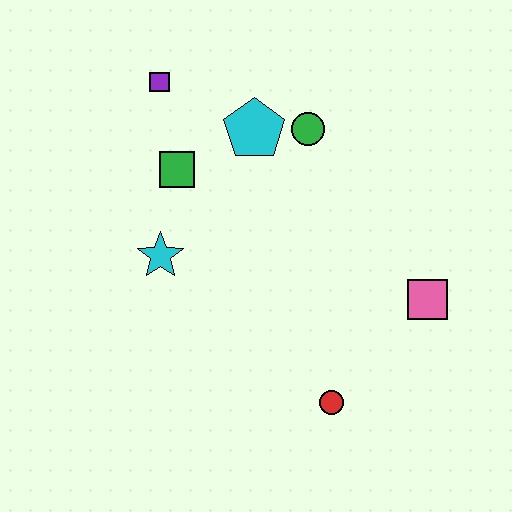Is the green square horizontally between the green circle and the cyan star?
Yes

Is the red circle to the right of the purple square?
Yes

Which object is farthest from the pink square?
The purple square is farthest from the pink square.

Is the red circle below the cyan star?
Yes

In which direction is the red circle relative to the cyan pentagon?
The red circle is below the cyan pentagon.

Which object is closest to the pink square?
The red circle is closest to the pink square.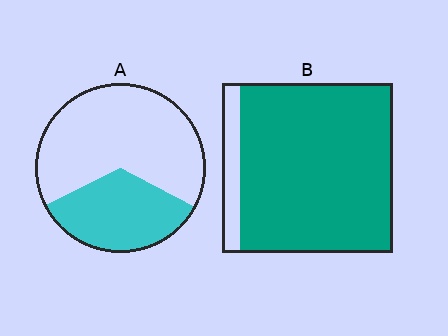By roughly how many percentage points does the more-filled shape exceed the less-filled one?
By roughly 55 percentage points (B over A).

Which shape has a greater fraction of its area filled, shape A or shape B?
Shape B.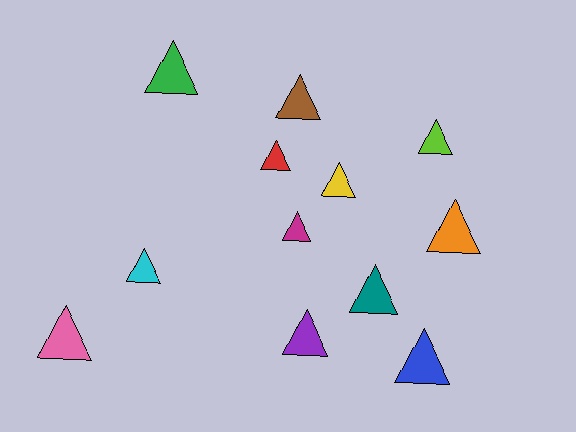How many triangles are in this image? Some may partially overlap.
There are 12 triangles.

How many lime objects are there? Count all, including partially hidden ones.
There is 1 lime object.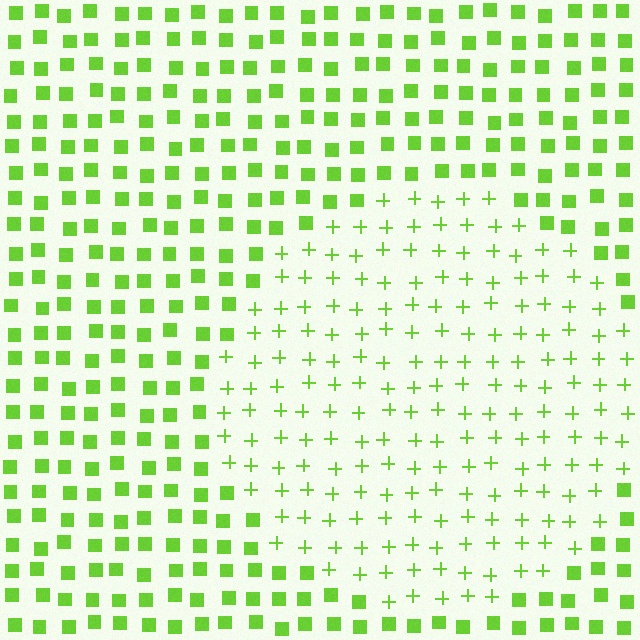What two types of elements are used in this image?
The image uses plus signs inside the circle region and squares outside it.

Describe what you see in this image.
The image is filled with small lime elements arranged in a uniform grid. A circle-shaped region contains plus signs, while the surrounding area contains squares. The boundary is defined purely by the change in element shape.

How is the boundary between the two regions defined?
The boundary is defined by a change in element shape: plus signs inside vs. squares outside. All elements share the same color and spacing.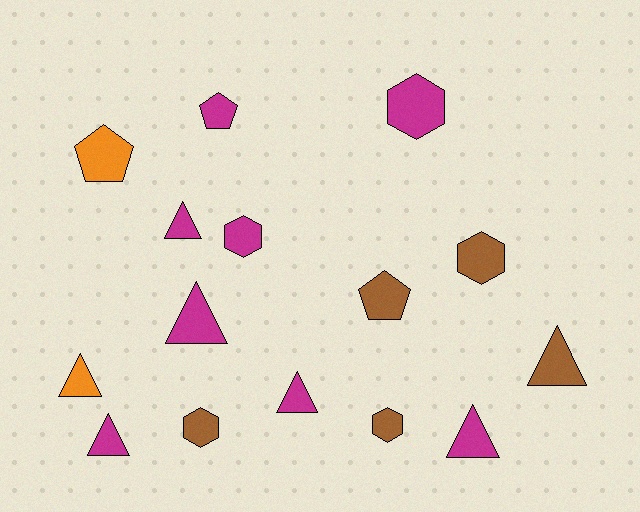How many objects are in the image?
There are 15 objects.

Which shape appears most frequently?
Triangle, with 7 objects.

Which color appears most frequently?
Magenta, with 8 objects.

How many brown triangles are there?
There is 1 brown triangle.